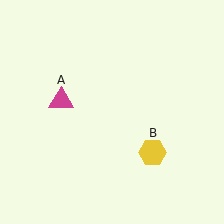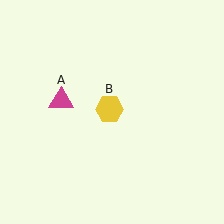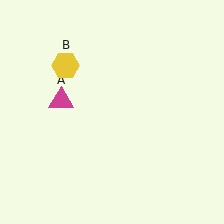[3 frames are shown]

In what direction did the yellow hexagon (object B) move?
The yellow hexagon (object B) moved up and to the left.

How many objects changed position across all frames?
1 object changed position: yellow hexagon (object B).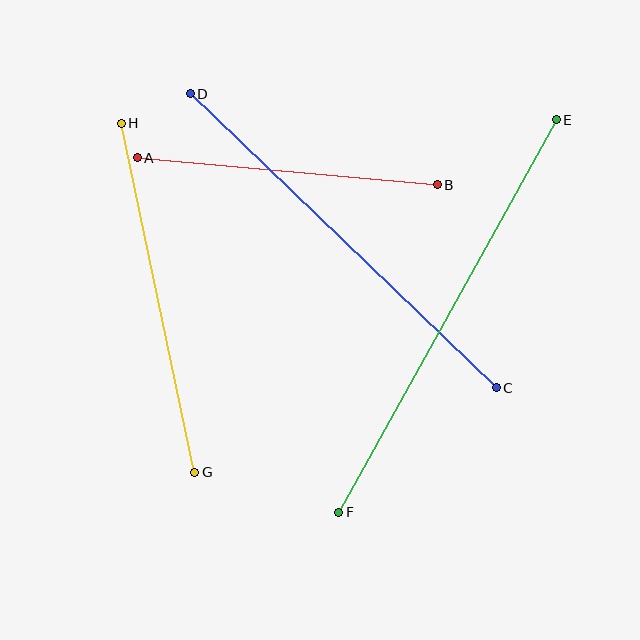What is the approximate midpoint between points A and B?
The midpoint is at approximately (287, 171) pixels.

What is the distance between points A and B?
The distance is approximately 301 pixels.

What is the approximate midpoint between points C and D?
The midpoint is at approximately (343, 241) pixels.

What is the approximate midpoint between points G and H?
The midpoint is at approximately (158, 298) pixels.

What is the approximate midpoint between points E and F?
The midpoint is at approximately (447, 316) pixels.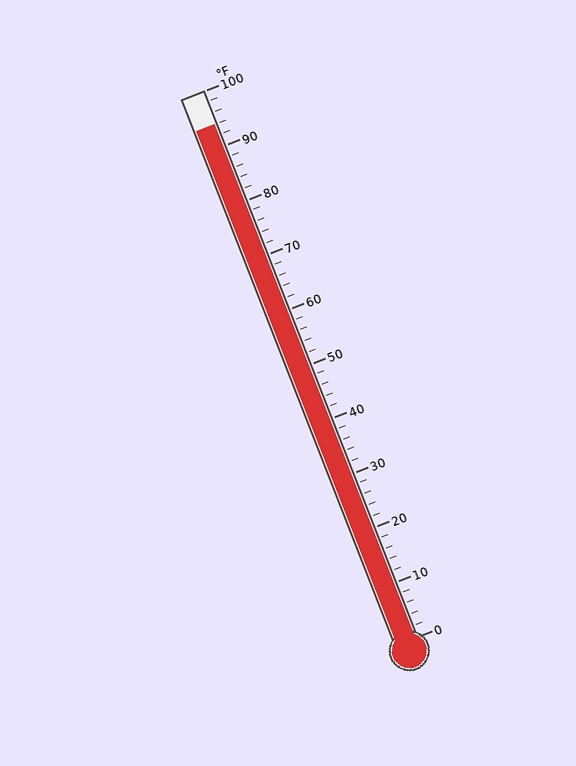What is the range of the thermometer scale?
The thermometer scale ranges from 0°F to 100°F.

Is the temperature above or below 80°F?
The temperature is above 80°F.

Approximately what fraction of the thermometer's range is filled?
The thermometer is filled to approximately 95% of its range.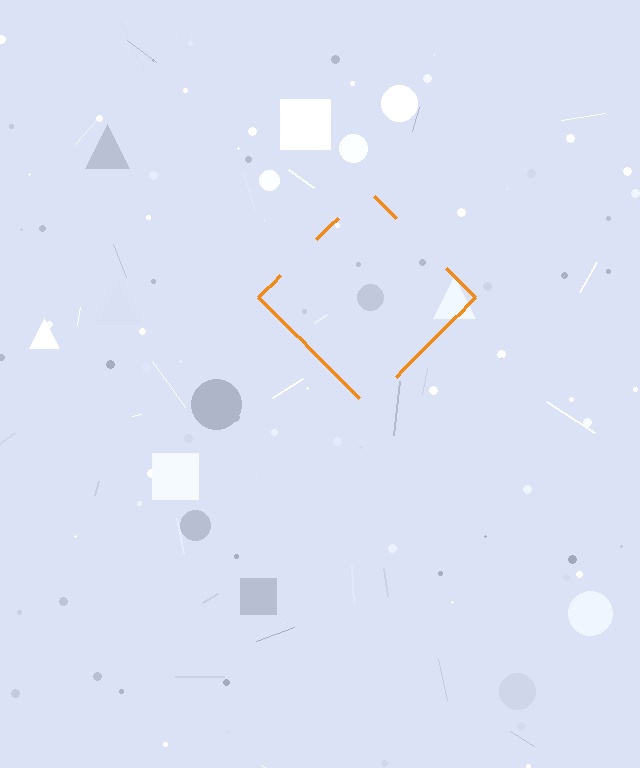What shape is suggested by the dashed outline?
The dashed outline suggests a diamond.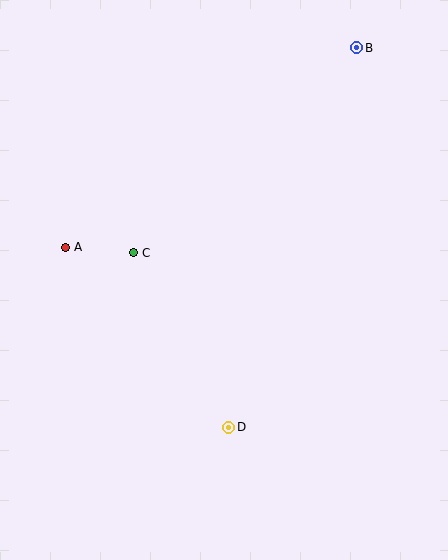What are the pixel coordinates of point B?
Point B is at (357, 48).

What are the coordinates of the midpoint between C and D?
The midpoint between C and D is at (181, 340).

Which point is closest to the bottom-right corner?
Point D is closest to the bottom-right corner.